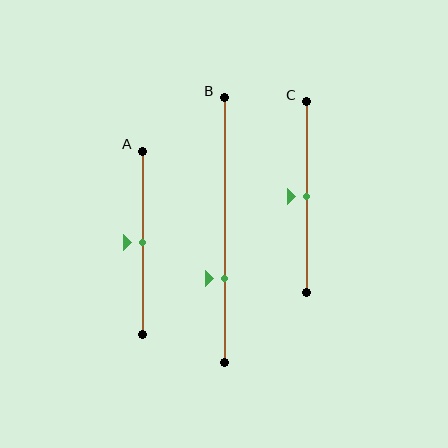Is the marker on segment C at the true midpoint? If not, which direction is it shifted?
Yes, the marker on segment C is at the true midpoint.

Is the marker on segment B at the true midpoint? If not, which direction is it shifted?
No, the marker on segment B is shifted downward by about 18% of the segment length.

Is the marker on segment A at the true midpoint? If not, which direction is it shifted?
Yes, the marker on segment A is at the true midpoint.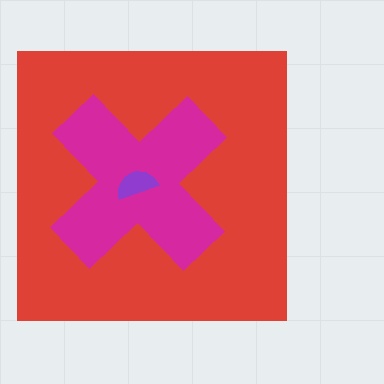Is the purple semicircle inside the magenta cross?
Yes.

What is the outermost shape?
The red square.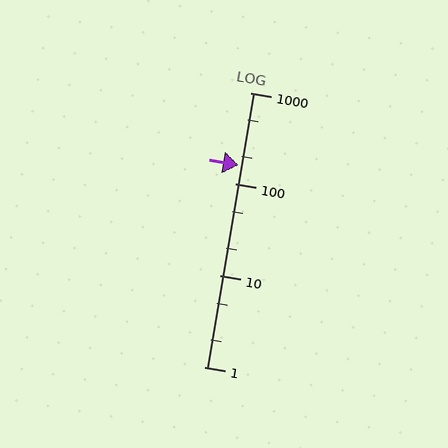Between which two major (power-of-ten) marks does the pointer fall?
The pointer is between 100 and 1000.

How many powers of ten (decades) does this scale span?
The scale spans 3 decades, from 1 to 1000.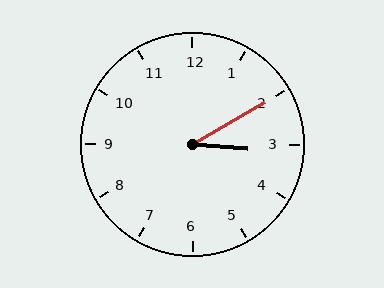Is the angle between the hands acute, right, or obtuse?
It is acute.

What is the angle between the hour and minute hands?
Approximately 35 degrees.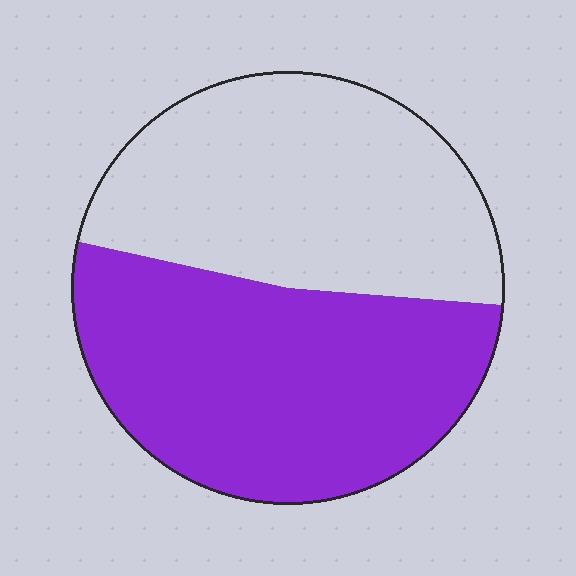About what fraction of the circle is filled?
About one half (1/2).